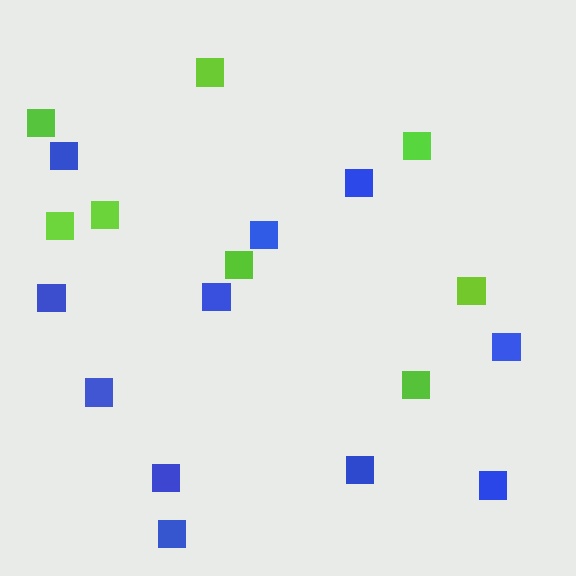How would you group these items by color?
There are 2 groups: one group of blue squares (11) and one group of lime squares (8).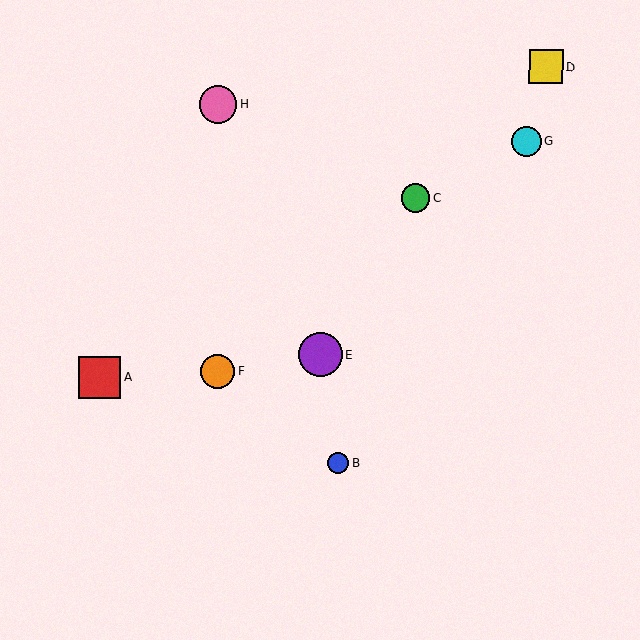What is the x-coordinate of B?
Object B is at x≈338.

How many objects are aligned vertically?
2 objects (F, H) are aligned vertically.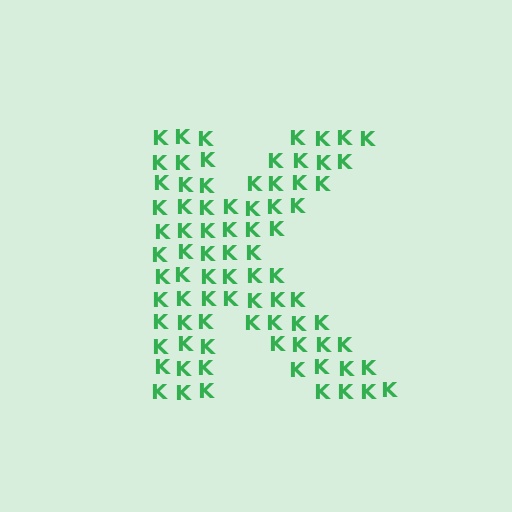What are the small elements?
The small elements are letter K's.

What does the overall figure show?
The overall figure shows the letter K.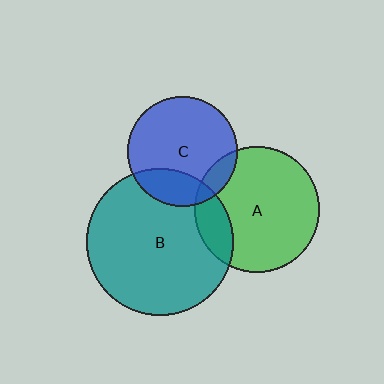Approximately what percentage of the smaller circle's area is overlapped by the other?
Approximately 15%.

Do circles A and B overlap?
Yes.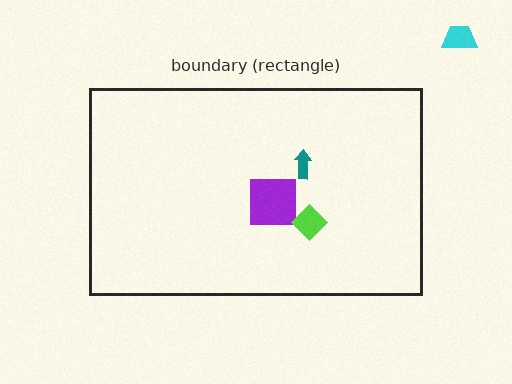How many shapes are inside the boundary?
3 inside, 1 outside.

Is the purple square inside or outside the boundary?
Inside.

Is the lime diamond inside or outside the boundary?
Inside.